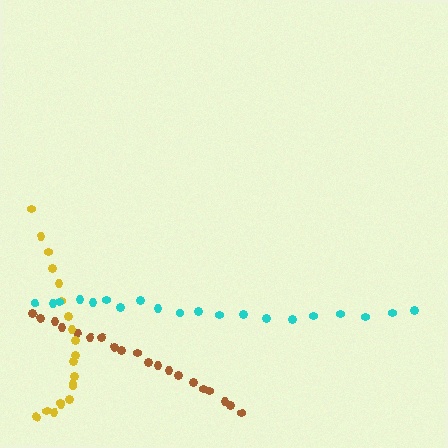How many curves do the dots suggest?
There are 3 distinct paths.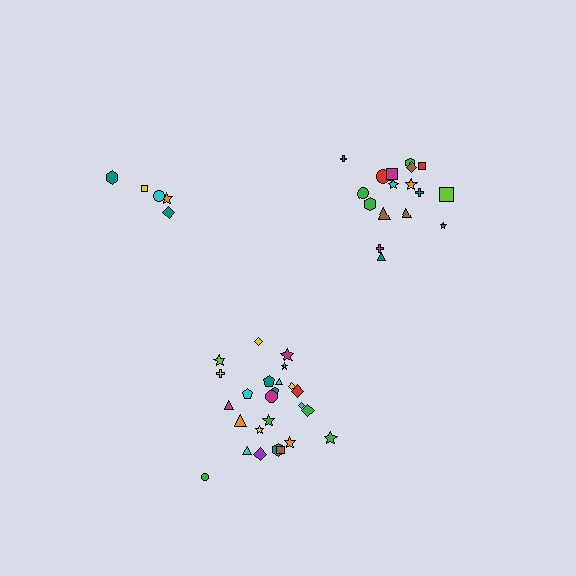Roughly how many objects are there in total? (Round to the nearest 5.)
Roughly 50 objects in total.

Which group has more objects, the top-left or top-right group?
The top-right group.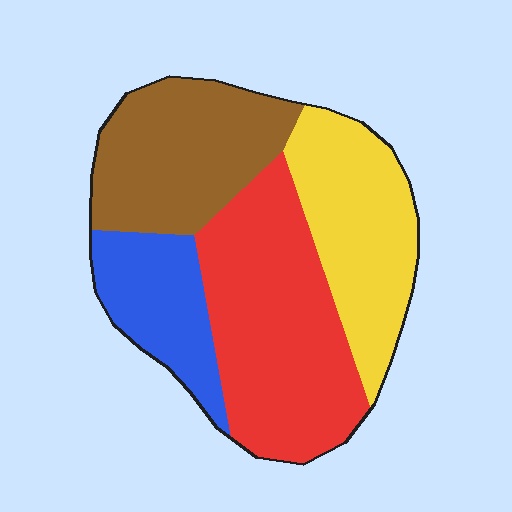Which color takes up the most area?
Red, at roughly 35%.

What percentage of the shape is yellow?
Yellow covers 24% of the shape.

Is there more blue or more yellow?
Yellow.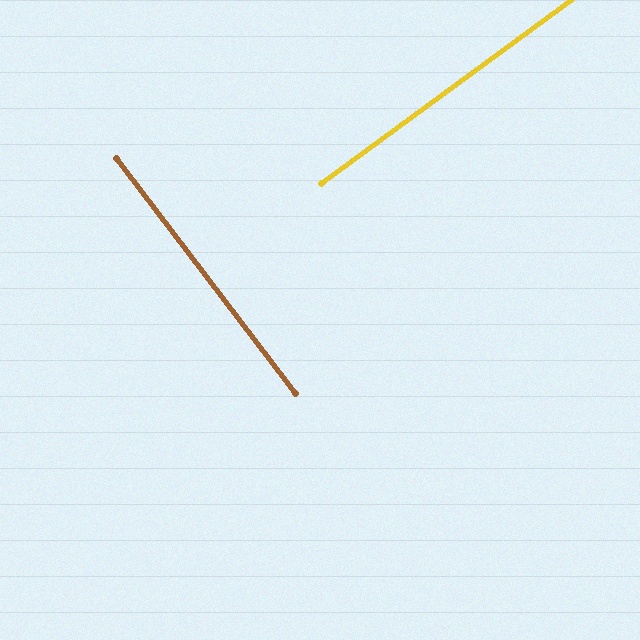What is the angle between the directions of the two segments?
Approximately 89 degrees.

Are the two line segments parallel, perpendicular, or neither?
Perpendicular — they meet at approximately 89°.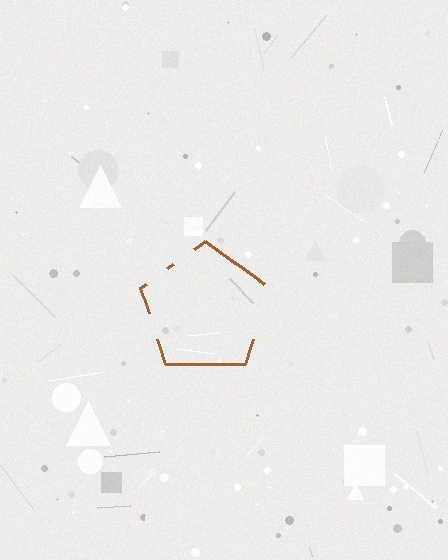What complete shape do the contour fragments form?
The contour fragments form a pentagon.